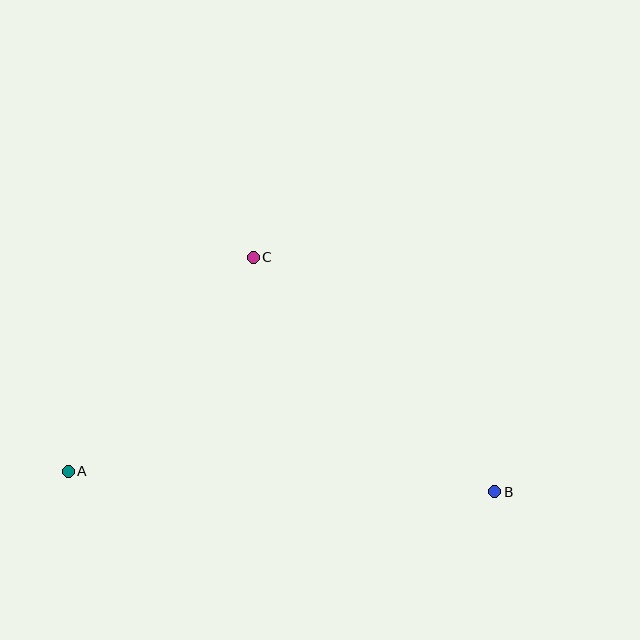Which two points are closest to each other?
Points A and C are closest to each other.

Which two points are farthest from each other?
Points A and B are farthest from each other.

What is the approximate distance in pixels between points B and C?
The distance between B and C is approximately 337 pixels.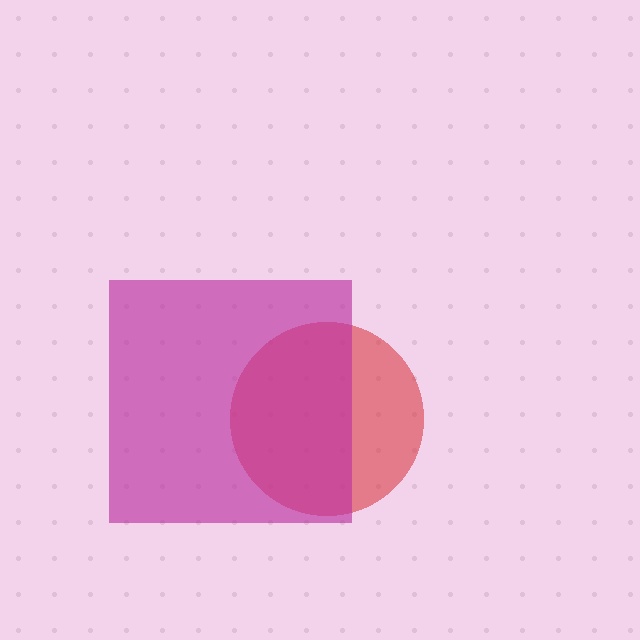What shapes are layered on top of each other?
The layered shapes are: a red circle, a magenta square.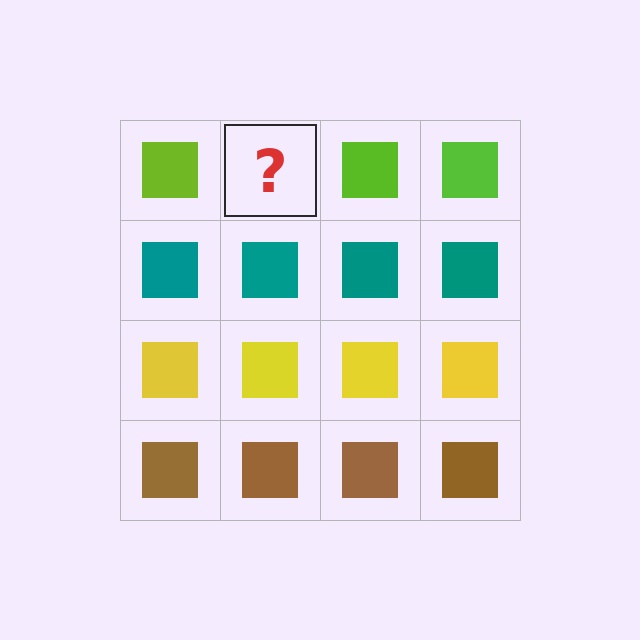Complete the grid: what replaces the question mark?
The question mark should be replaced with a lime square.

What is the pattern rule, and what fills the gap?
The rule is that each row has a consistent color. The gap should be filled with a lime square.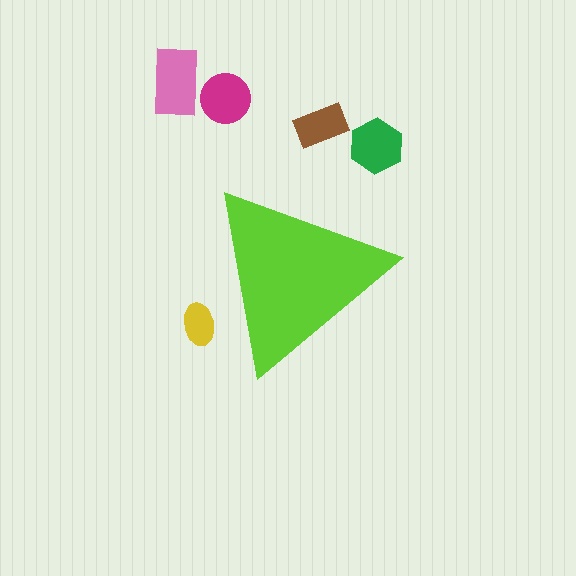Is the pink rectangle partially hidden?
No, the pink rectangle is fully visible.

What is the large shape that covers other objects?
A lime triangle.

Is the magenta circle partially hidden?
No, the magenta circle is fully visible.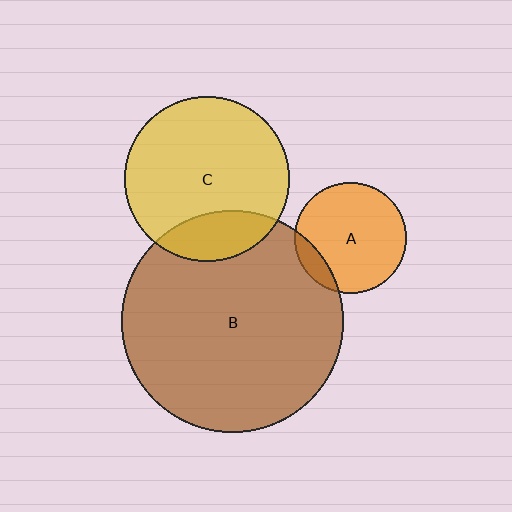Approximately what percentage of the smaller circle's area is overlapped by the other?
Approximately 10%.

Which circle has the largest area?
Circle B (brown).